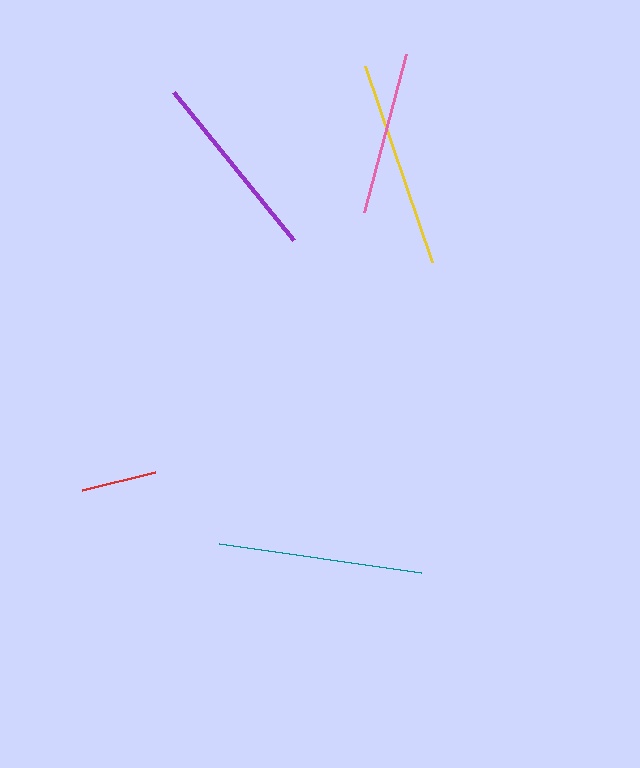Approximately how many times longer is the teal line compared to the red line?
The teal line is approximately 2.7 times the length of the red line.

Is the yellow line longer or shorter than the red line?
The yellow line is longer than the red line.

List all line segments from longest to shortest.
From longest to shortest: yellow, teal, purple, pink, red.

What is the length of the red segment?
The red segment is approximately 75 pixels long.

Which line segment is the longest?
The yellow line is the longest at approximately 207 pixels.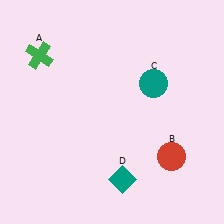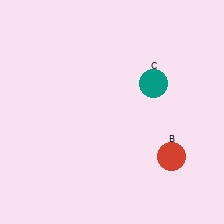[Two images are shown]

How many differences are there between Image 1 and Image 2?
There are 2 differences between the two images.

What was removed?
The teal diamond (D), the green cross (A) were removed in Image 2.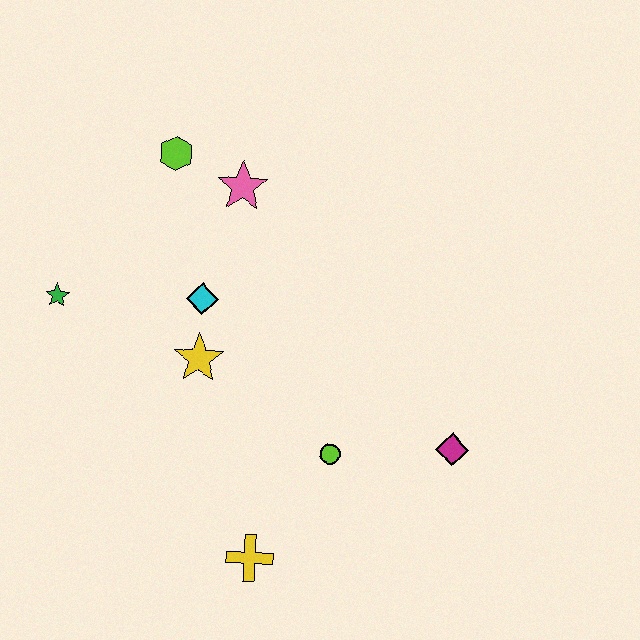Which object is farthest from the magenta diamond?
The green star is farthest from the magenta diamond.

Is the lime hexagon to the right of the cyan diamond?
No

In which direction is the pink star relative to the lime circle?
The pink star is above the lime circle.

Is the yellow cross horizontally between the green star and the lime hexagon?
No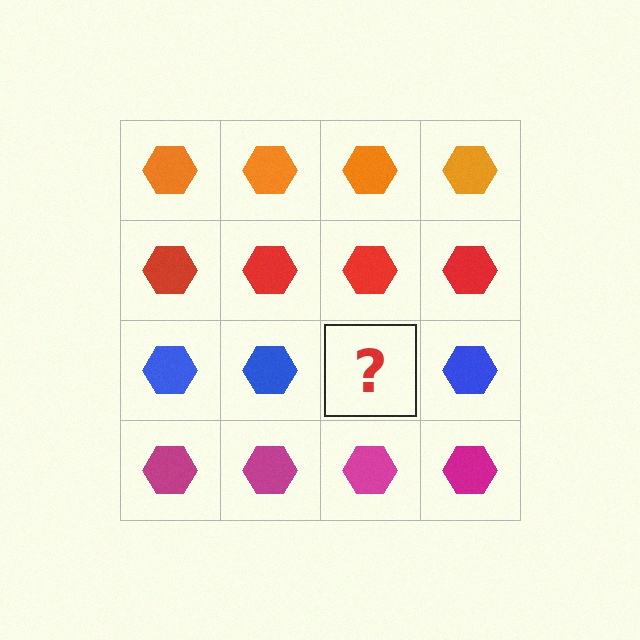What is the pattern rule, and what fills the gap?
The rule is that each row has a consistent color. The gap should be filled with a blue hexagon.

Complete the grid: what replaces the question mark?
The question mark should be replaced with a blue hexagon.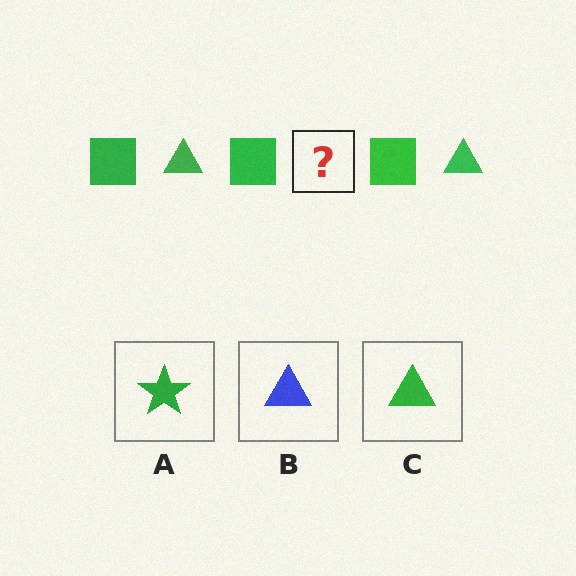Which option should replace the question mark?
Option C.